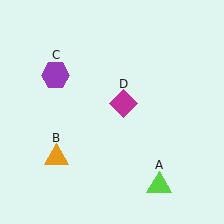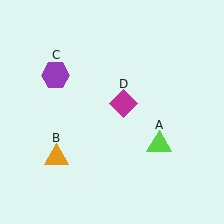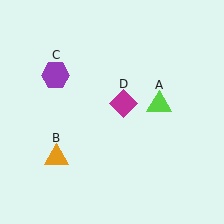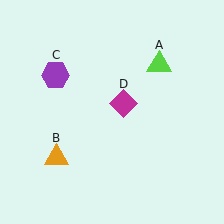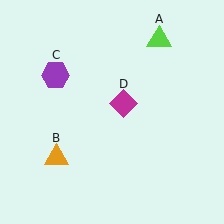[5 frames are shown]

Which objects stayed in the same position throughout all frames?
Orange triangle (object B) and purple hexagon (object C) and magenta diamond (object D) remained stationary.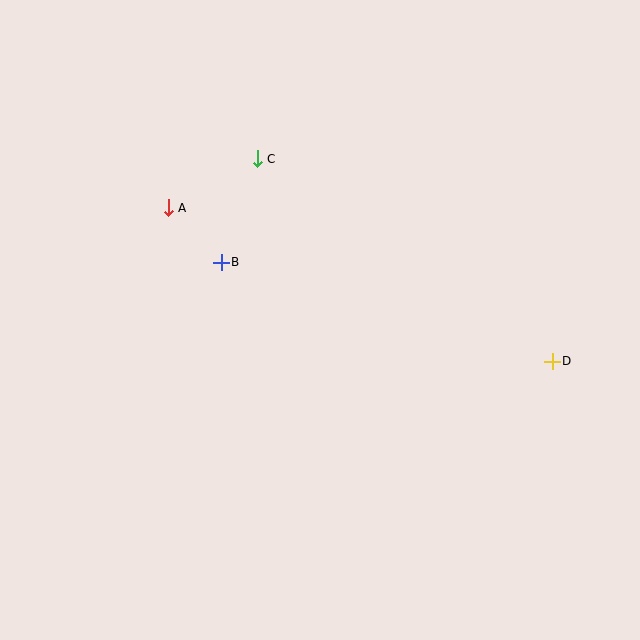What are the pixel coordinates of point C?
Point C is at (257, 159).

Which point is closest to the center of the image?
Point B at (221, 262) is closest to the center.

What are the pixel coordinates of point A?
Point A is at (168, 208).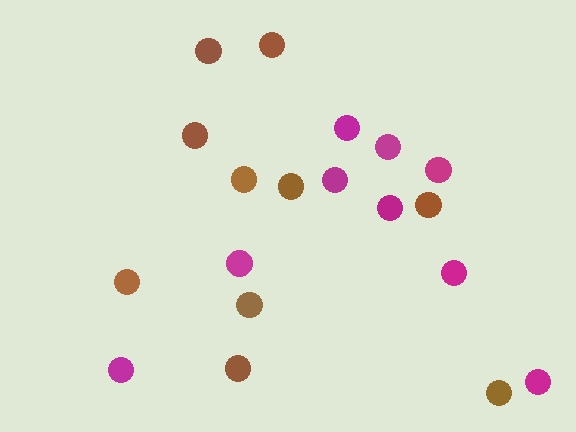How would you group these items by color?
There are 2 groups: one group of magenta circles (9) and one group of brown circles (10).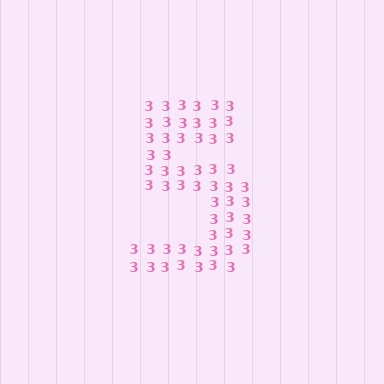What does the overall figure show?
The overall figure shows the digit 5.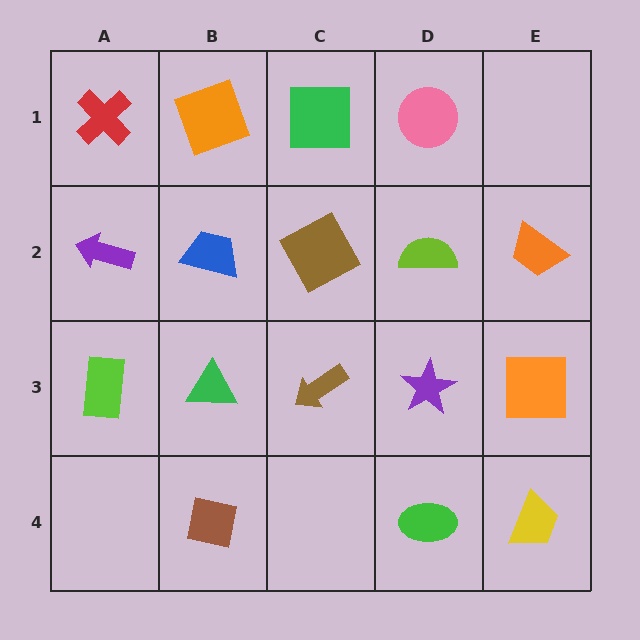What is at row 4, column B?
A brown square.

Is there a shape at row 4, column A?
No, that cell is empty.